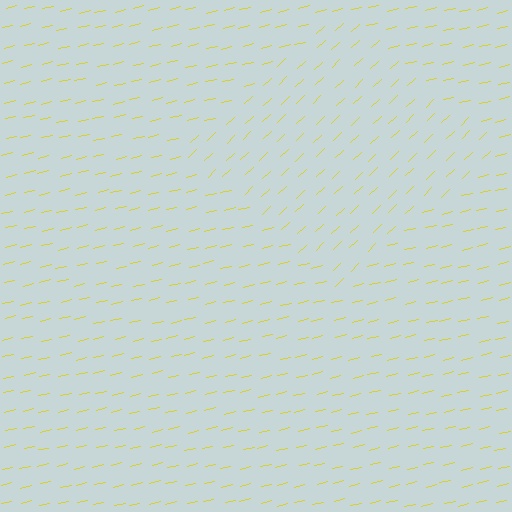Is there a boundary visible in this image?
Yes, there is a texture boundary formed by a change in line orientation.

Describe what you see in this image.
The image is filled with small yellow line segments. A diamond region in the image has lines oriented differently from the surrounding lines, creating a visible texture boundary.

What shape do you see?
I see a diamond.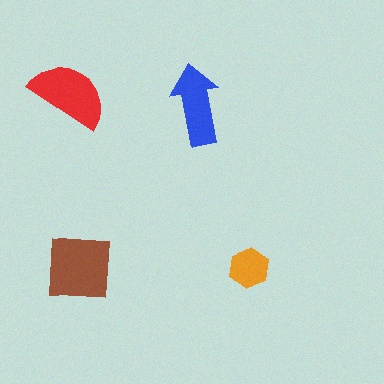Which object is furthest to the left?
The red semicircle is leftmost.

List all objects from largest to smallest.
The brown square, the red semicircle, the blue arrow, the orange hexagon.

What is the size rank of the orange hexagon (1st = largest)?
4th.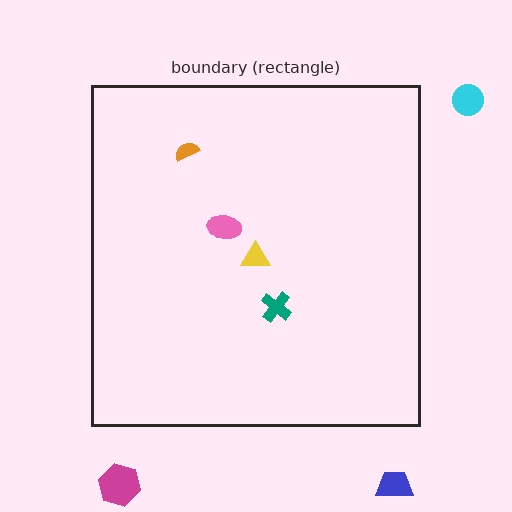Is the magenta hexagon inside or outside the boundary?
Outside.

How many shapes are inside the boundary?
4 inside, 3 outside.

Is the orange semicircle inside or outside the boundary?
Inside.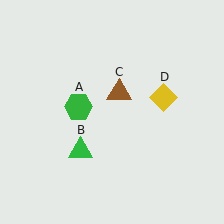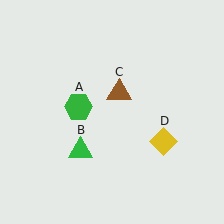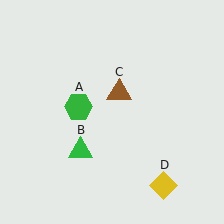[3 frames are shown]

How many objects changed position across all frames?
1 object changed position: yellow diamond (object D).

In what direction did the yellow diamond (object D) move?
The yellow diamond (object D) moved down.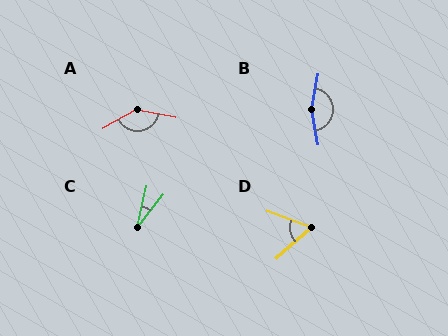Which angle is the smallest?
C, at approximately 25 degrees.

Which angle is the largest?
B, at approximately 158 degrees.